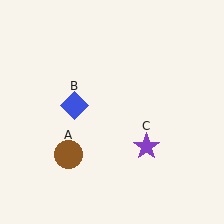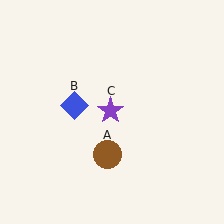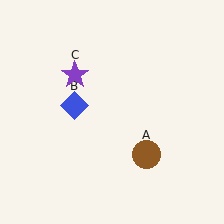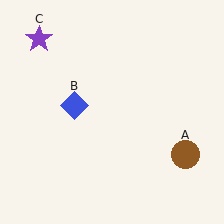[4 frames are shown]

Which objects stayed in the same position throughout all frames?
Blue diamond (object B) remained stationary.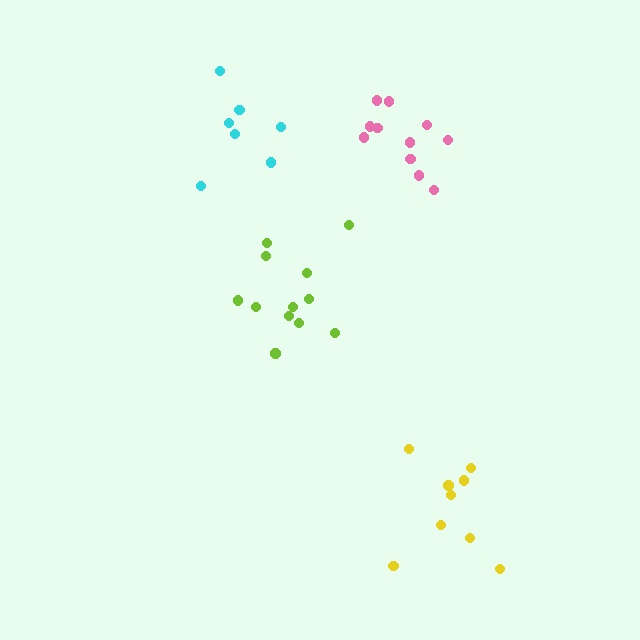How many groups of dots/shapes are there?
There are 4 groups.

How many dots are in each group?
Group 1: 12 dots, Group 2: 11 dots, Group 3: 9 dots, Group 4: 7 dots (39 total).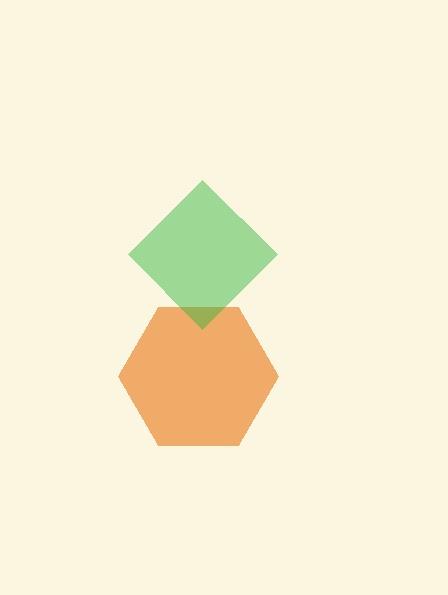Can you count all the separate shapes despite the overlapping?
Yes, there are 2 separate shapes.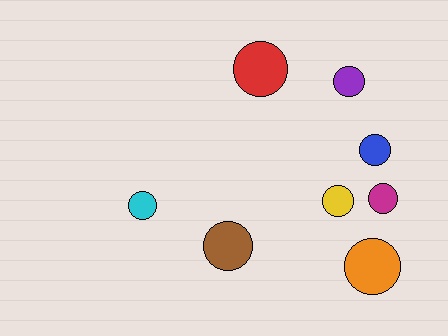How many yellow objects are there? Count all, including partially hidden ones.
There is 1 yellow object.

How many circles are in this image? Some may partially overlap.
There are 8 circles.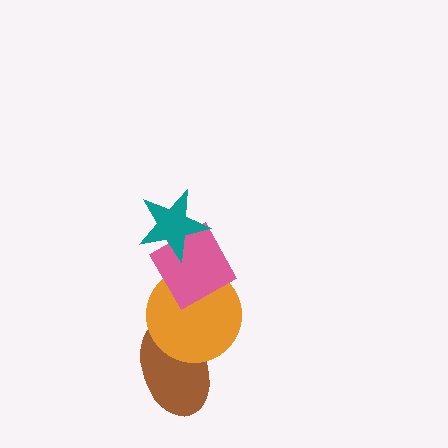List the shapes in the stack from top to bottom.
From top to bottom: the teal star, the pink diamond, the orange circle, the brown ellipse.